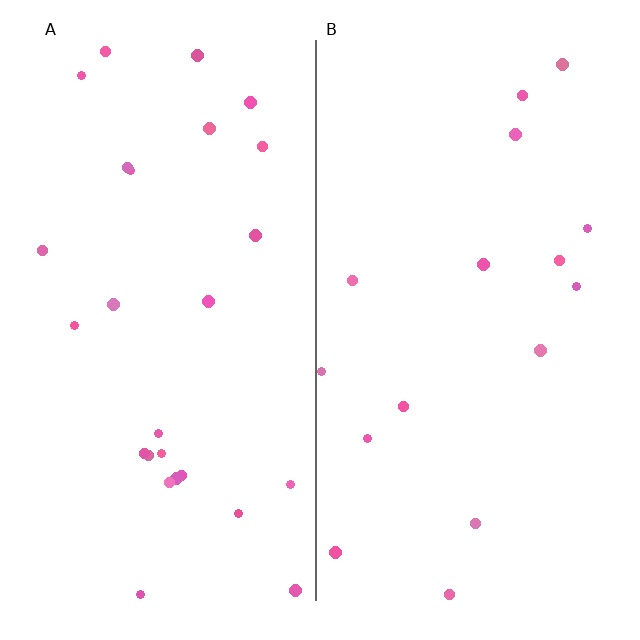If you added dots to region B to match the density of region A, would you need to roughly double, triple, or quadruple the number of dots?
Approximately double.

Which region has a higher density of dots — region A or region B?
A (the left).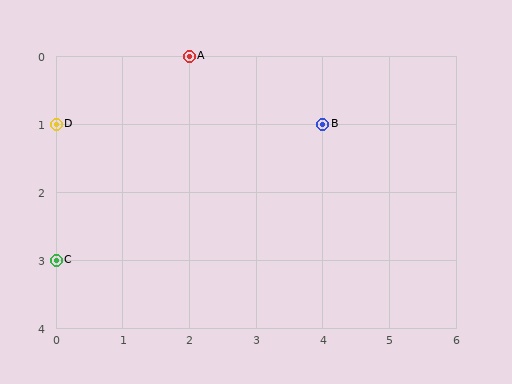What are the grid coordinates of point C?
Point C is at grid coordinates (0, 3).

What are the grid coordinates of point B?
Point B is at grid coordinates (4, 1).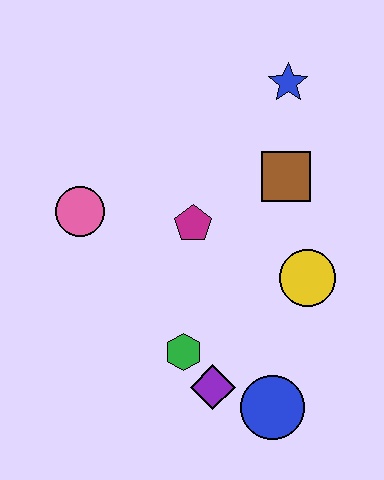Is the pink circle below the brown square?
Yes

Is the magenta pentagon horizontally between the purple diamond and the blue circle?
No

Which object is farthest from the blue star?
The blue circle is farthest from the blue star.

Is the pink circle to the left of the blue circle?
Yes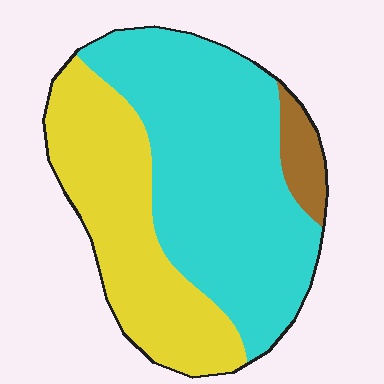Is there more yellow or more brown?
Yellow.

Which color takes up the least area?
Brown, at roughly 5%.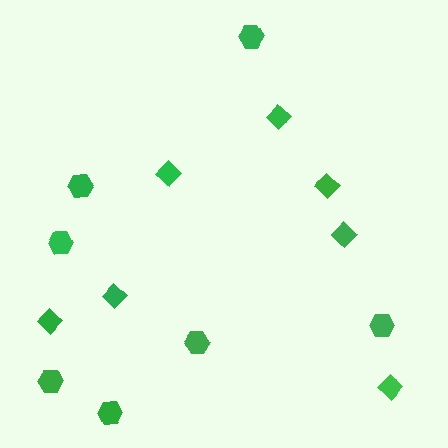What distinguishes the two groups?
There are 2 groups: one group of hexagons (7) and one group of diamonds (7).